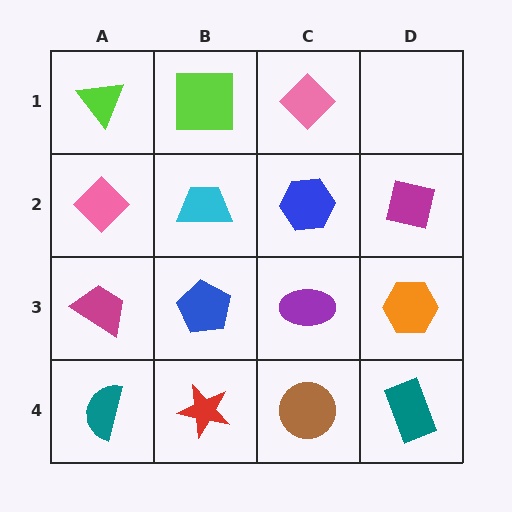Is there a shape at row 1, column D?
No, that cell is empty.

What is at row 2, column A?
A pink diamond.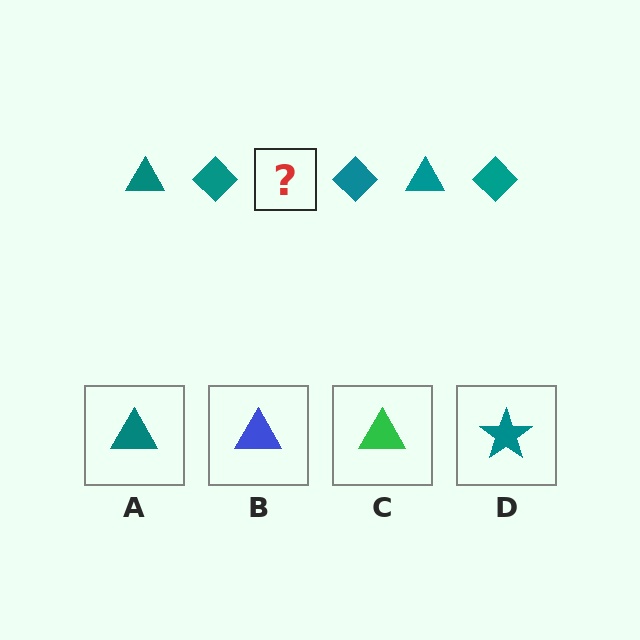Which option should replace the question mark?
Option A.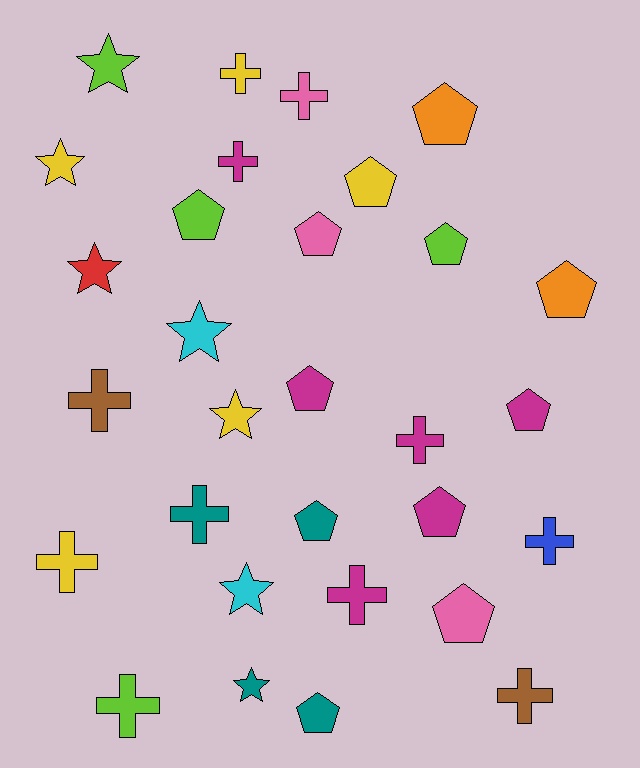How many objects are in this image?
There are 30 objects.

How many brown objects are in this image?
There are 2 brown objects.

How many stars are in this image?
There are 7 stars.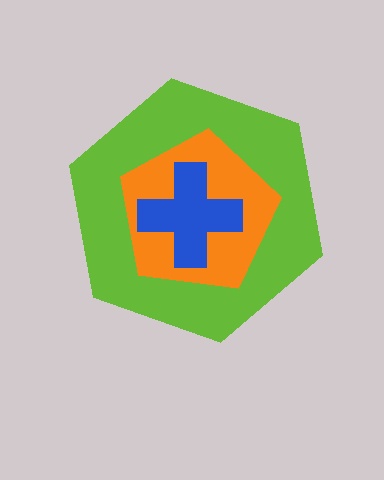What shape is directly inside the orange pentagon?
The blue cross.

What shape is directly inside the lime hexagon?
The orange pentagon.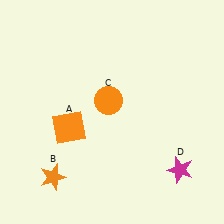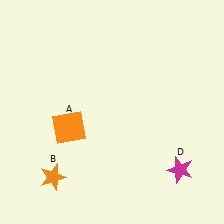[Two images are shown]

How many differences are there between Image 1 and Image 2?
There is 1 difference between the two images.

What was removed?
The orange circle (C) was removed in Image 2.